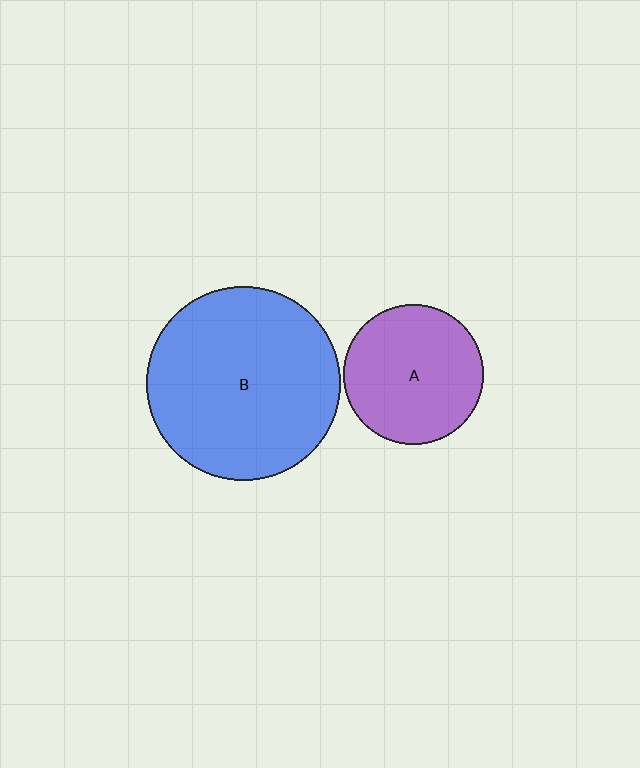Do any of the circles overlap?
No, none of the circles overlap.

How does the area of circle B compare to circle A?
Approximately 1.9 times.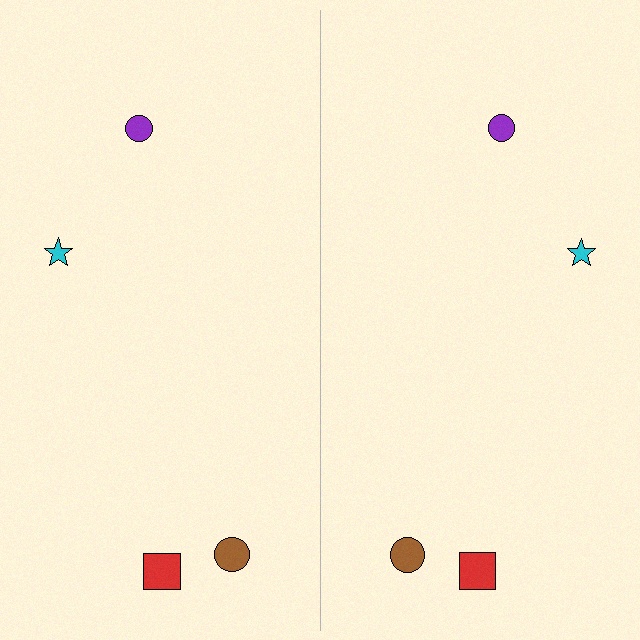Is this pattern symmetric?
Yes, this pattern has bilateral (reflection) symmetry.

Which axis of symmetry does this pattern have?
The pattern has a vertical axis of symmetry running through the center of the image.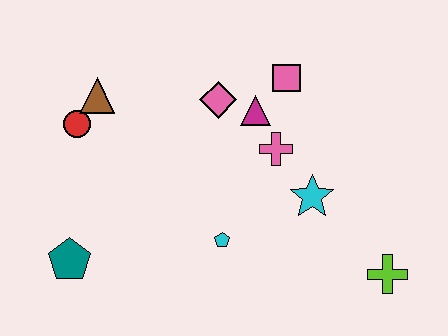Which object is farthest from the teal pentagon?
The lime cross is farthest from the teal pentagon.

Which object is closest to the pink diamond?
The magenta triangle is closest to the pink diamond.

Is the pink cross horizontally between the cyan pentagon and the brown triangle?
No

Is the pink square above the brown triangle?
Yes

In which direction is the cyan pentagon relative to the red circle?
The cyan pentagon is to the right of the red circle.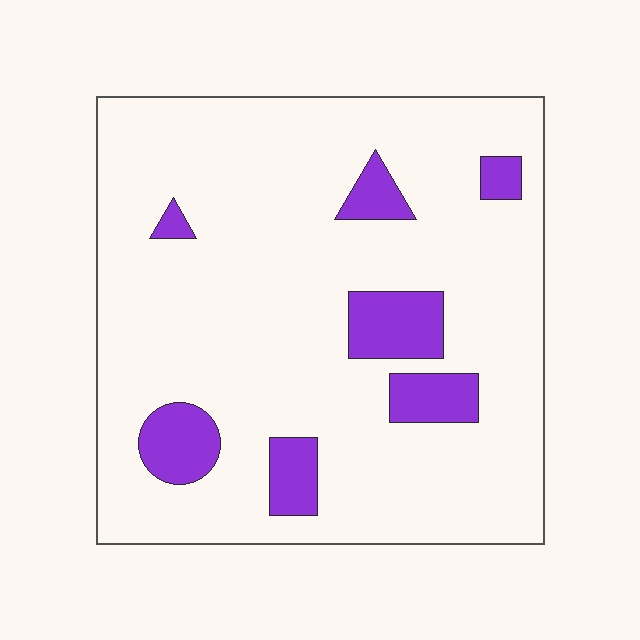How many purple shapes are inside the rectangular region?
7.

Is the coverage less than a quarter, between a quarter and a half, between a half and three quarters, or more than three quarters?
Less than a quarter.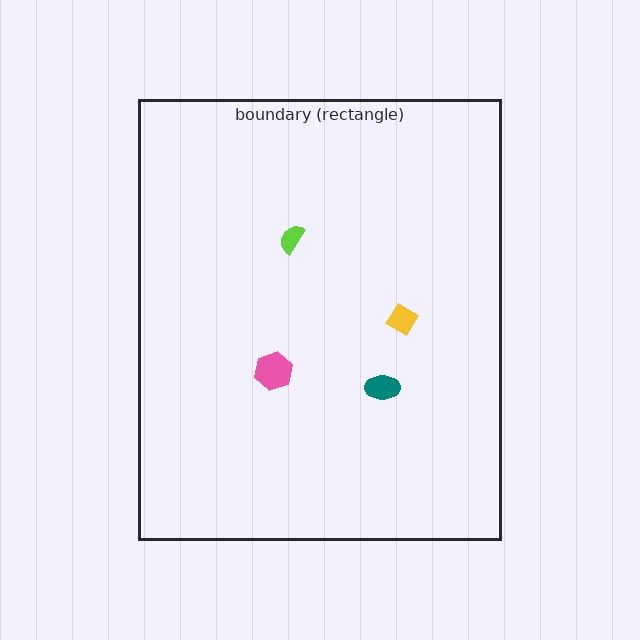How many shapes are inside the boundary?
4 inside, 0 outside.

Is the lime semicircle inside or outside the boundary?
Inside.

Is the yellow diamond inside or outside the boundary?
Inside.